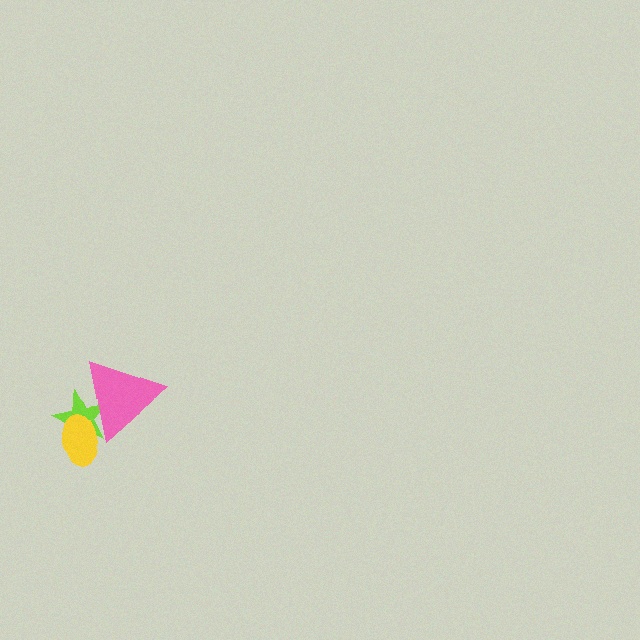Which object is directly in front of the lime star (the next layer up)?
The pink triangle is directly in front of the lime star.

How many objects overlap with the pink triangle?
2 objects overlap with the pink triangle.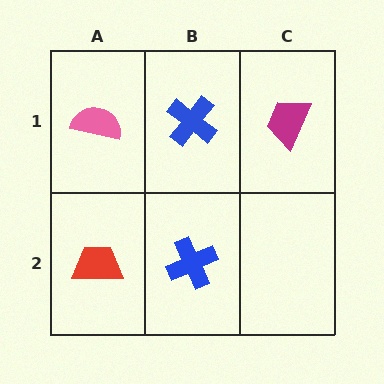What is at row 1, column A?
A pink semicircle.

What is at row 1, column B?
A blue cross.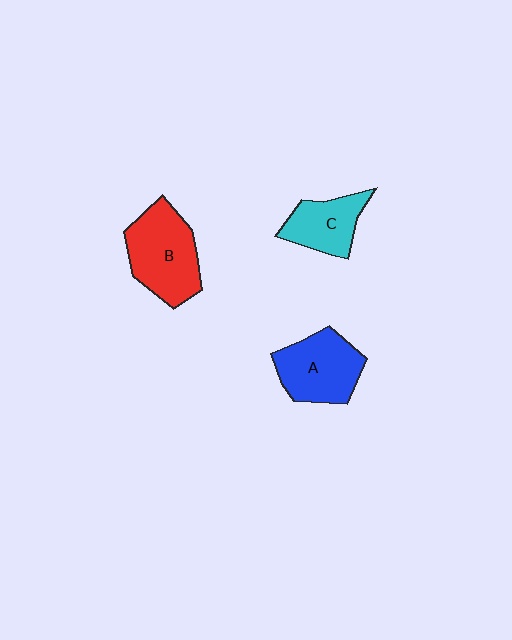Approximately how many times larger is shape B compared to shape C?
Approximately 1.5 times.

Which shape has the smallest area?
Shape C (cyan).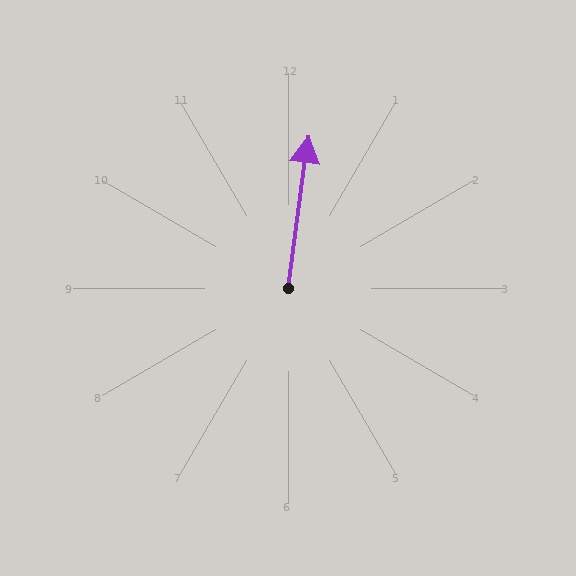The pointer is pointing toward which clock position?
Roughly 12 o'clock.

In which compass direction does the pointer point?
North.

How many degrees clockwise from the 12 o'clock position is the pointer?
Approximately 8 degrees.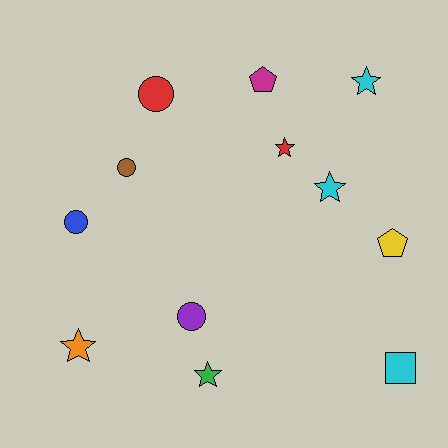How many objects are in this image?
There are 12 objects.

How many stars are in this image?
There are 5 stars.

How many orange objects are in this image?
There is 1 orange object.